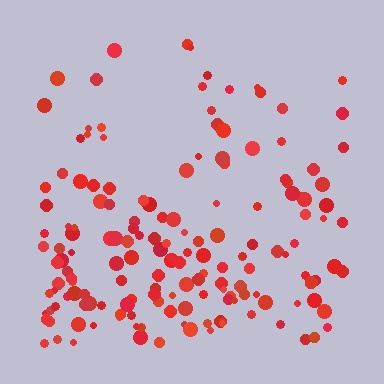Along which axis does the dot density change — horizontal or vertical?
Vertical.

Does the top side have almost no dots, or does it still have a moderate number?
Still a moderate number, just noticeably fewer than the bottom.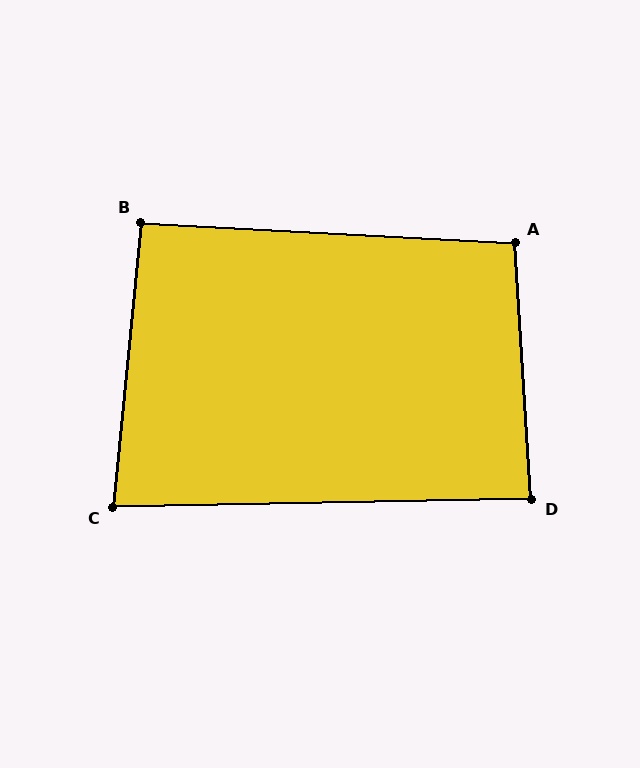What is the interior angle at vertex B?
Approximately 93 degrees (approximately right).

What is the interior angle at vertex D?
Approximately 87 degrees (approximately right).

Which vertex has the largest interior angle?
A, at approximately 97 degrees.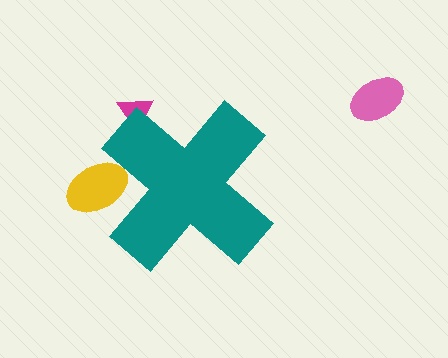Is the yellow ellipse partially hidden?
Yes, the yellow ellipse is partially hidden behind the teal cross.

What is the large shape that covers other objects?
A teal cross.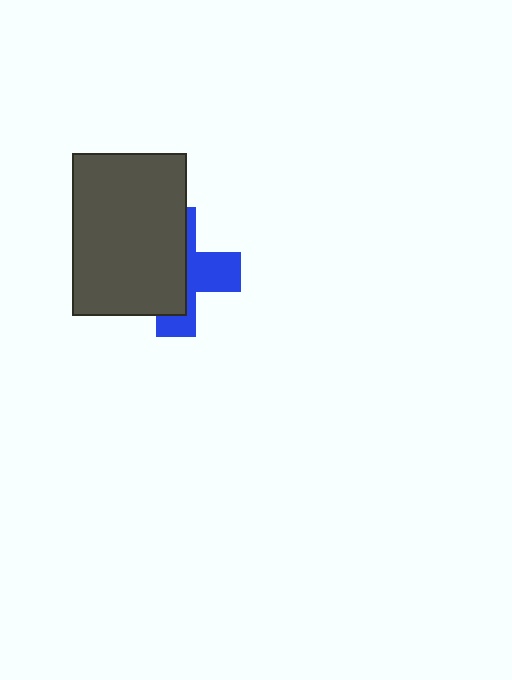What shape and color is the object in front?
The object in front is a dark gray rectangle.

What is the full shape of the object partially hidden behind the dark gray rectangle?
The partially hidden object is a blue cross.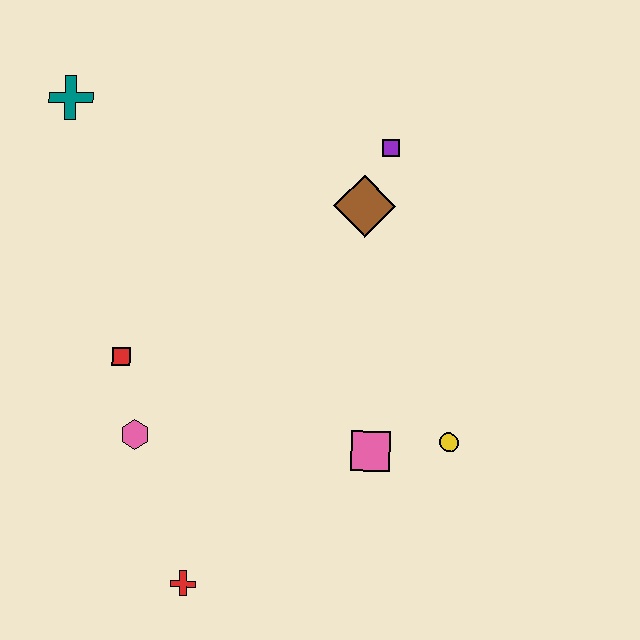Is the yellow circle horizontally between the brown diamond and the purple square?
No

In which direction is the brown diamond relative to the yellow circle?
The brown diamond is above the yellow circle.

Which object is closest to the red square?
The pink hexagon is closest to the red square.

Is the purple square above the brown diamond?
Yes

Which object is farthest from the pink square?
The teal cross is farthest from the pink square.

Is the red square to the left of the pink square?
Yes